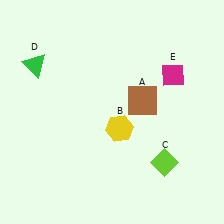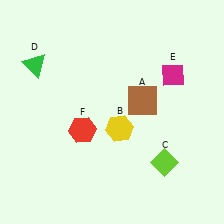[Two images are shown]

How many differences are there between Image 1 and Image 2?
There is 1 difference between the two images.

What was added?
A red hexagon (F) was added in Image 2.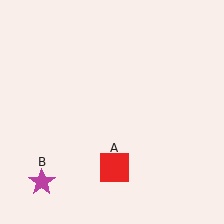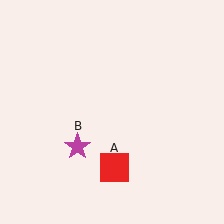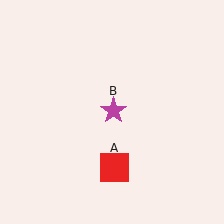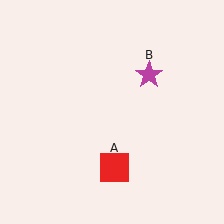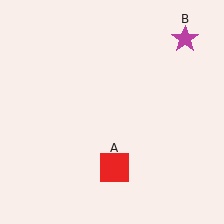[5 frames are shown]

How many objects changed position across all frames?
1 object changed position: magenta star (object B).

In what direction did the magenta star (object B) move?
The magenta star (object B) moved up and to the right.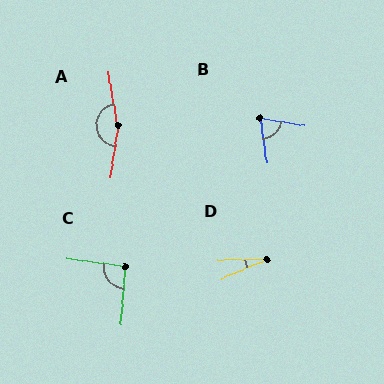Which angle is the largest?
A, at approximately 161 degrees.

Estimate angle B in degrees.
Approximately 72 degrees.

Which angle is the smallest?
D, at approximately 24 degrees.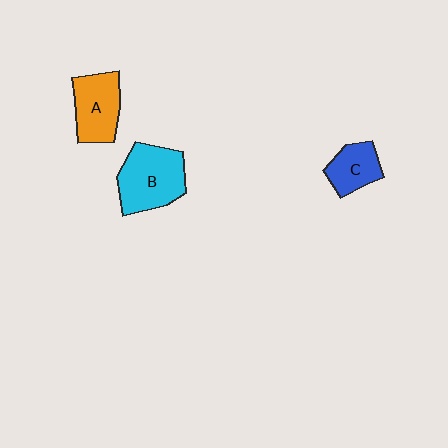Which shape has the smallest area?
Shape C (blue).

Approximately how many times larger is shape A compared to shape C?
Approximately 1.4 times.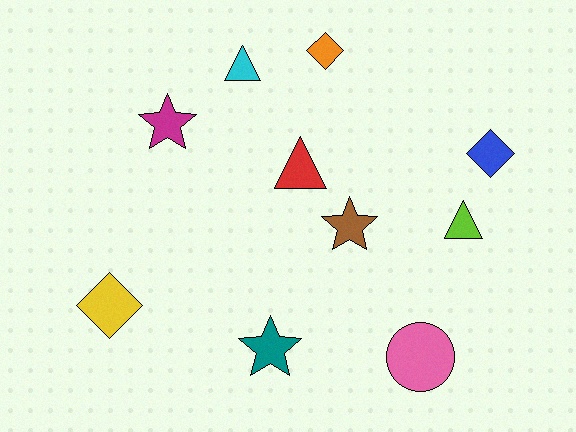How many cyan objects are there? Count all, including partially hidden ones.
There is 1 cyan object.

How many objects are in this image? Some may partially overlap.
There are 10 objects.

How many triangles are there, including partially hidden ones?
There are 3 triangles.